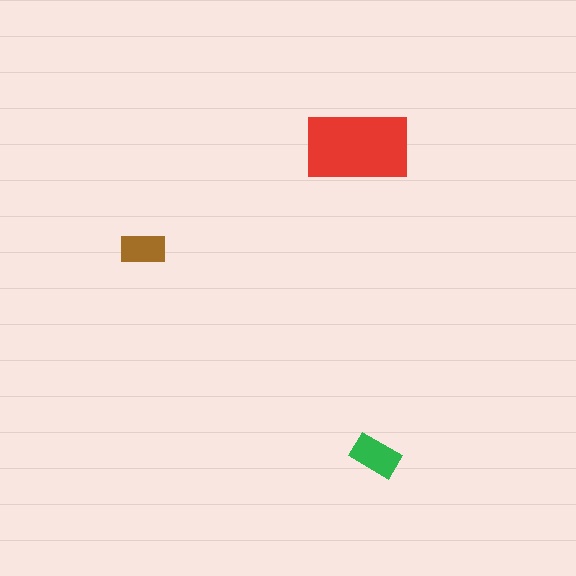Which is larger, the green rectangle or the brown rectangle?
The green one.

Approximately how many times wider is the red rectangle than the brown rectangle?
About 2.5 times wider.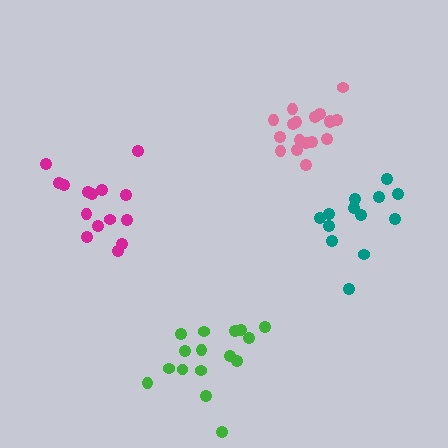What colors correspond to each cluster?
The clusters are colored: pink, green, magenta, teal.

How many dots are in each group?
Group 1: 18 dots, Group 2: 16 dots, Group 3: 15 dots, Group 4: 13 dots (62 total).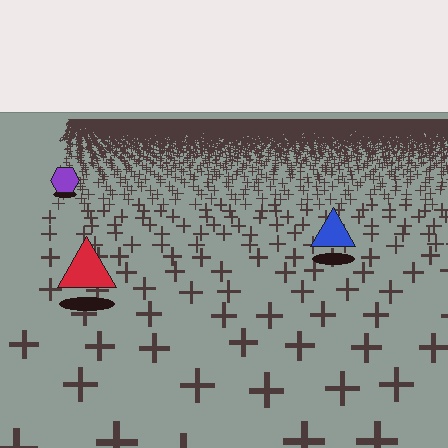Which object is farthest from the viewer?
The purple hexagon is farthest from the viewer. It appears smaller and the ground texture around it is denser.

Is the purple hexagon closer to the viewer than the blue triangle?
No. The blue triangle is closer — you can tell from the texture gradient: the ground texture is coarser near it.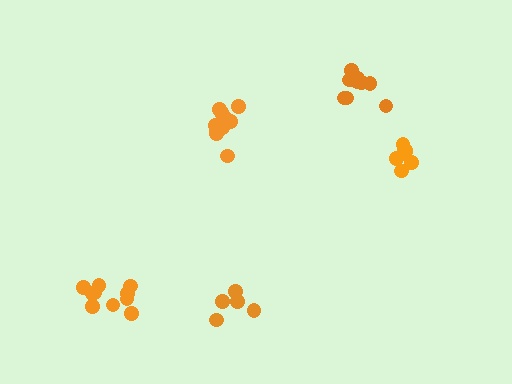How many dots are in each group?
Group 1: 10 dots, Group 2: 5 dots, Group 3: 11 dots, Group 4: 7 dots, Group 5: 10 dots (43 total).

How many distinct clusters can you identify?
There are 5 distinct clusters.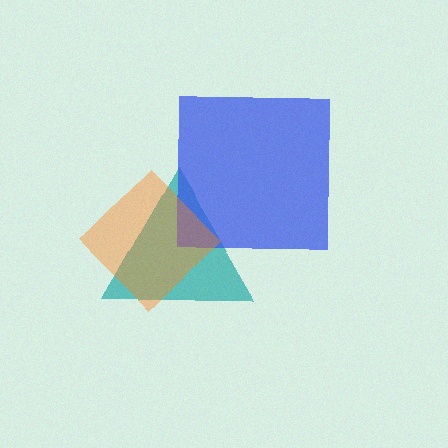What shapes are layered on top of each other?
The layered shapes are: a teal triangle, a blue square, an orange diamond.